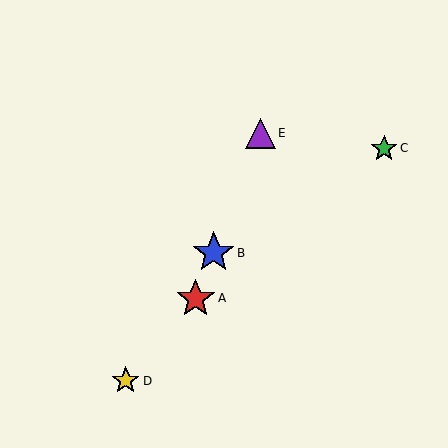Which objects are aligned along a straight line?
Objects A, B, E are aligned along a straight line.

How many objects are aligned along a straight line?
3 objects (A, B, E) are aligned along a straight line.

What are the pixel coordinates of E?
Object E is at (260, 133).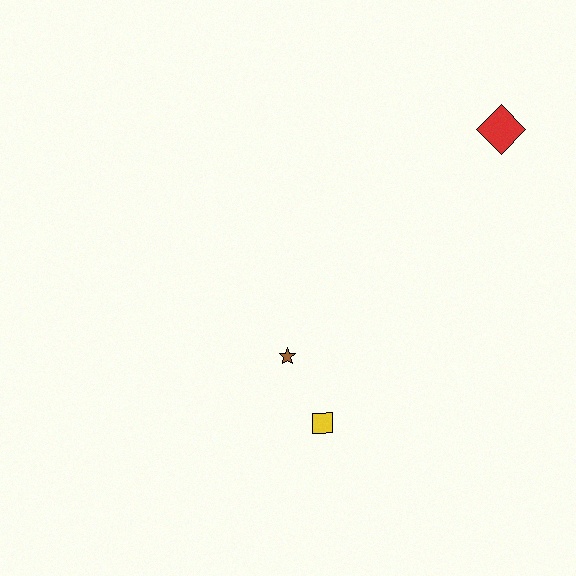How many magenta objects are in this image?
There are no magenta objects.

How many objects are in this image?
There are 3 objects.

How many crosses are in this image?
There are no crosses.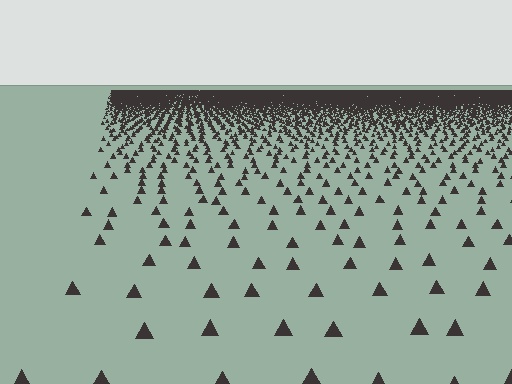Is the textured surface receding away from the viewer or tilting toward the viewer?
The surface is receding away from the viewer. Texture elements get smaller and denser toward the top.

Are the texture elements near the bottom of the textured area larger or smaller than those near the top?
Larger. Near the bottom, elements are closer to the viewer and appear at a bigger on-screen size.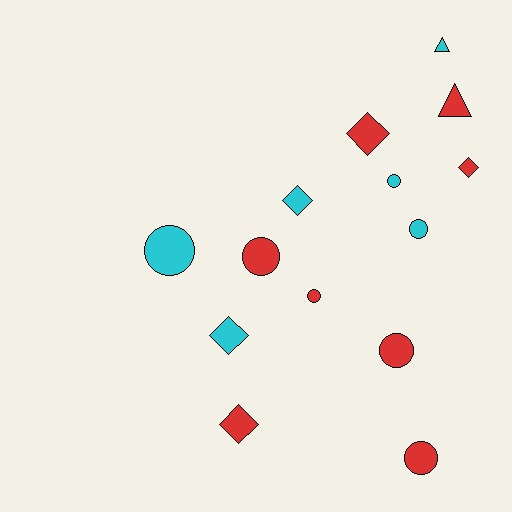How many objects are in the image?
There are 14 objects.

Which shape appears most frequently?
Circle, with 7 objects.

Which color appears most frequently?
Red, with 8 objects.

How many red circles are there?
There are 4 red circles.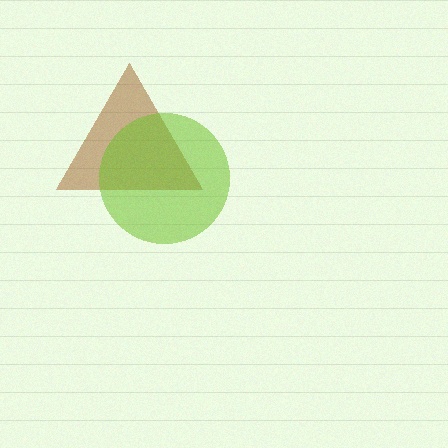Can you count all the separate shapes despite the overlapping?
Yes, there are 2 separate shapes.